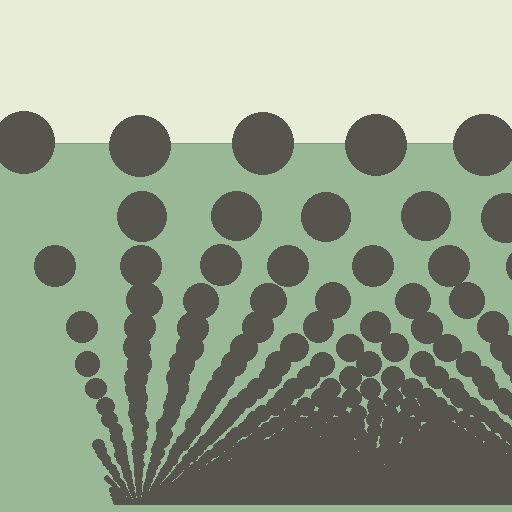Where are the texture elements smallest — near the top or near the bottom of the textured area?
Near the bottom.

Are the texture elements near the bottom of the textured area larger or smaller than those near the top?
Smaller. The gradient is inverted — elements near the bottom are smaller and denser.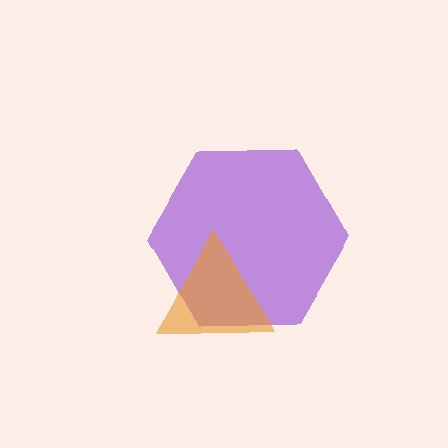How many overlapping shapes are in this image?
There are 2 overlapping shapes in the image.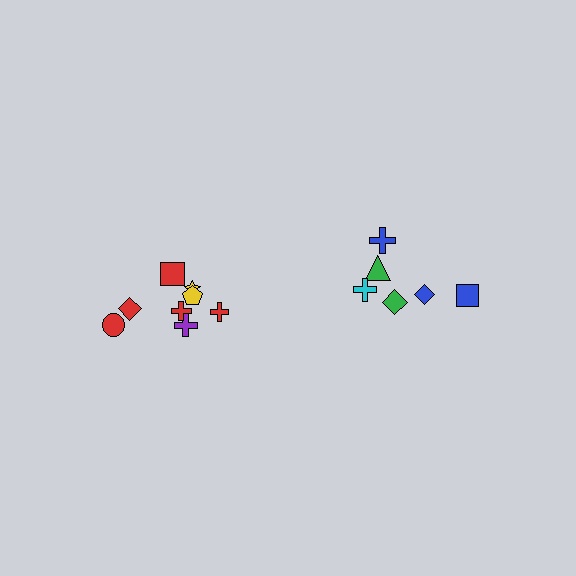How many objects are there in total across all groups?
There are 14 objects.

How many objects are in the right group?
There are 6 objects.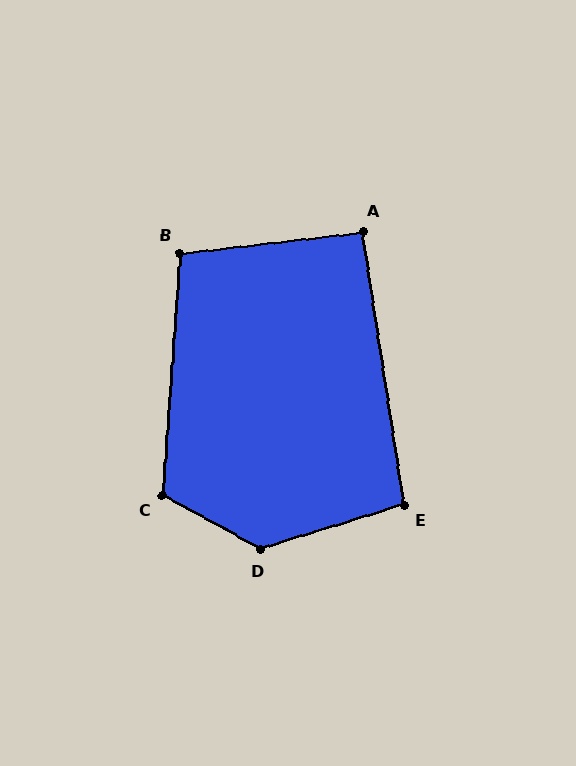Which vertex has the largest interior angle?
D, at approximately 134 degrees.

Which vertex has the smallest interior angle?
A, at approximately 92 degrees.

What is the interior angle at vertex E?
Approximately 99 degrees (obtuse).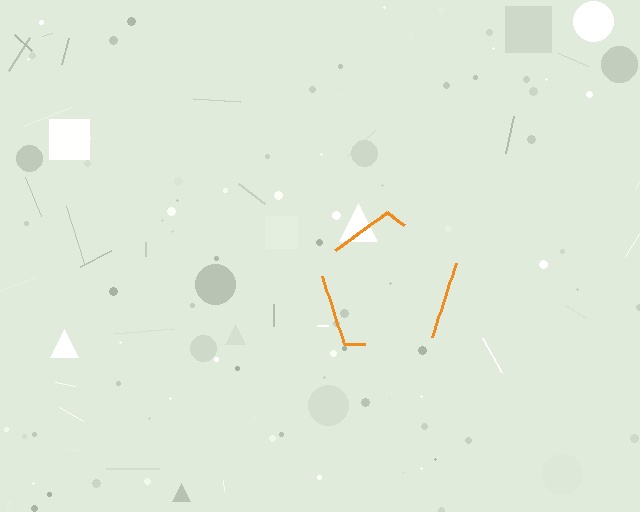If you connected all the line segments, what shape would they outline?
They would outline a pentagon.